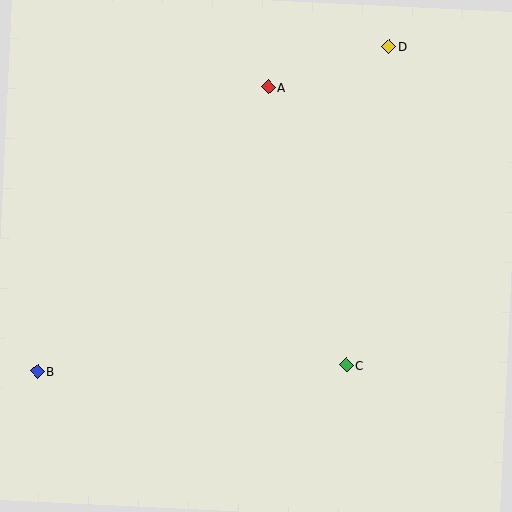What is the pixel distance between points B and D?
The distance between B and D is 479 pixels.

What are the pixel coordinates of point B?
Point B is at (37, 371).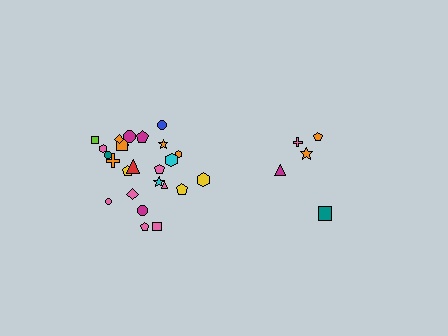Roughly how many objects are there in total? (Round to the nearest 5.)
Roughly 30 objects in total.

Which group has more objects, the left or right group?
The left group.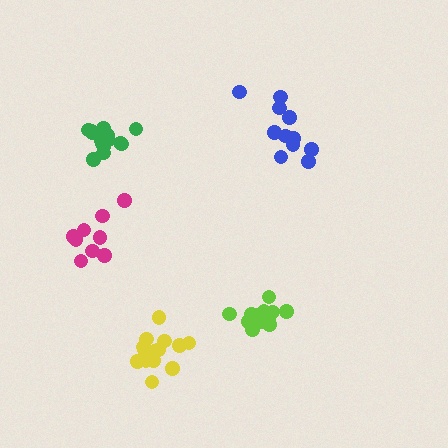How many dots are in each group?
Group 1: 11 dots, Group 2: 9 dots, Group 3: 12 dots, Group 4: 14 dots, Group 5: 14 dots (60 total).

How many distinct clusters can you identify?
There are 5 distinct clusters.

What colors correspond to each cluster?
The clusters are colored: blue, magenta, lime, yellow, green.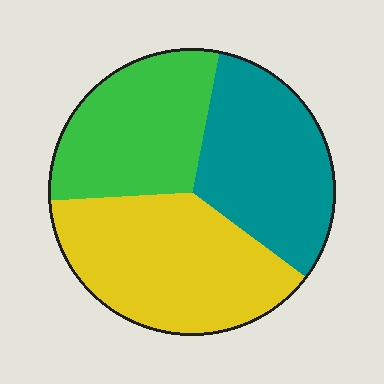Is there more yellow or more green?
Yellow.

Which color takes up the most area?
Yellow, at roughly 40%.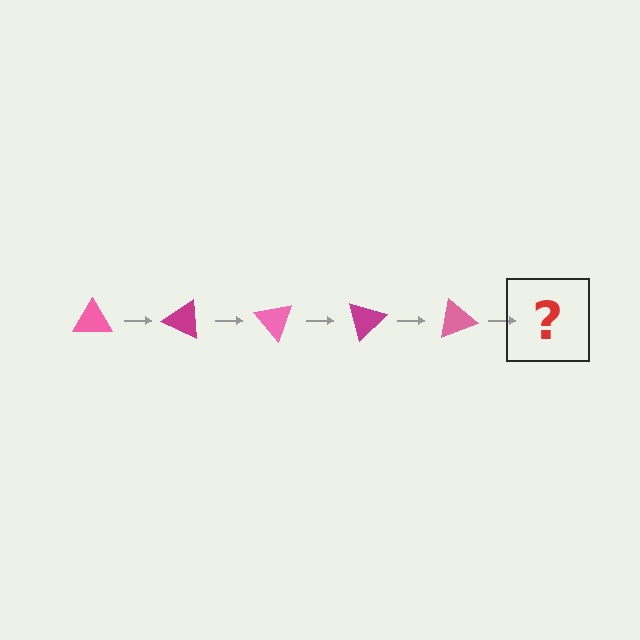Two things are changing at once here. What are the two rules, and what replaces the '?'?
The two rules are that it rotates 25 degrees each step and the color cycles through pink and magenta. The '?' should be a magenta triangle, rotated 125 degrees from the start.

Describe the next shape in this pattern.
It should be a magenta triangle, rotated 125 degrees from the start.